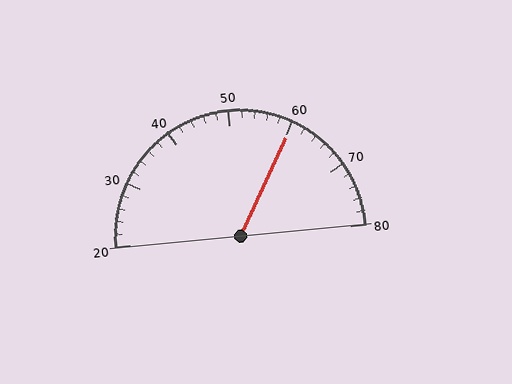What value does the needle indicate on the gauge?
The needle indicates approximately 60.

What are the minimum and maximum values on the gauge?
The gauge ranges from 20 to 80.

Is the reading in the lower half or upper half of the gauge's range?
The reading is in the upper half of the range (20 to 80).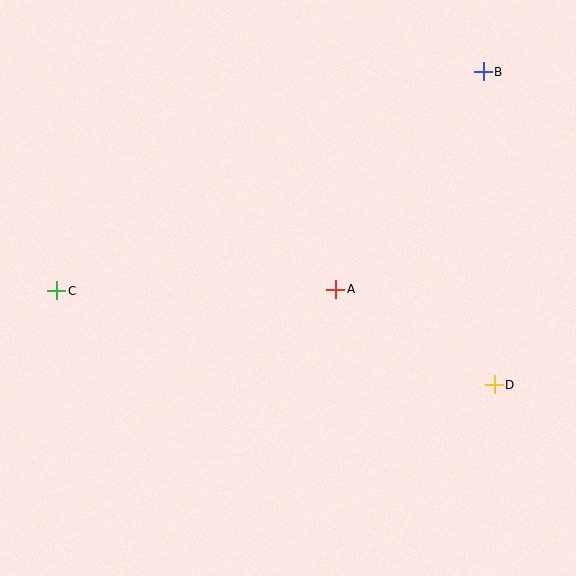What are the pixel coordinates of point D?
Point D is at (494, 385).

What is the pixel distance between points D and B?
The distance between D and B is 313 pixels.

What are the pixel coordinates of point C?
Point C is at (57, 291).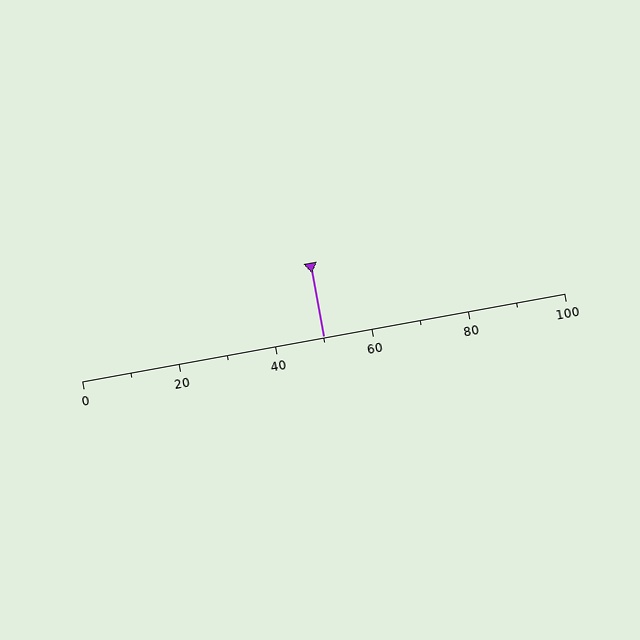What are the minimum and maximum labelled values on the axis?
The axis runs from 0 to 100.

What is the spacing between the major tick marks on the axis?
The major ticks are spaced 20 apart.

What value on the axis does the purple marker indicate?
The marker indicates approximately 50.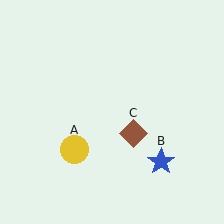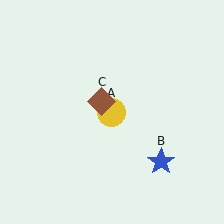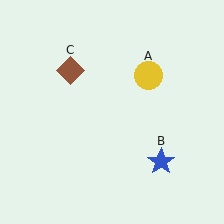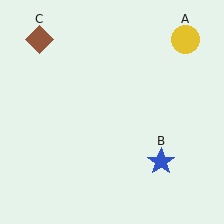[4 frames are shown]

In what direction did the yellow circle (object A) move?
The yellow circle (object A) moved up and to the right.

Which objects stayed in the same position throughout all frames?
Blue star (object B) remained stationary.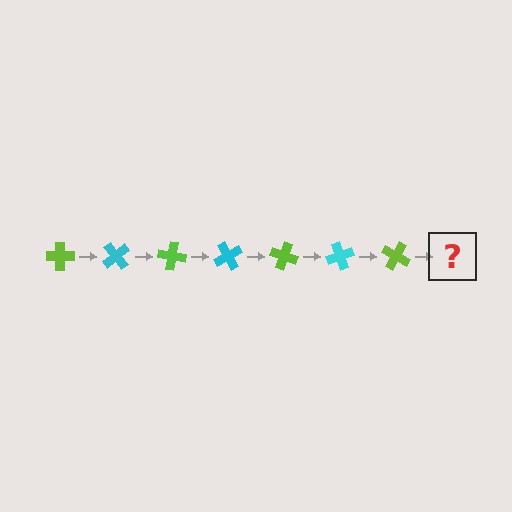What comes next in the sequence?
The next element should be a cyan cross, rotated 350 degrees from the start.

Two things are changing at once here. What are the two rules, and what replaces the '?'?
The two rules are that it rotates 50 degrees each step and the color cycles through lime and cyan. The '?' should be a cyan cross, rotated 350 degrees from the start.